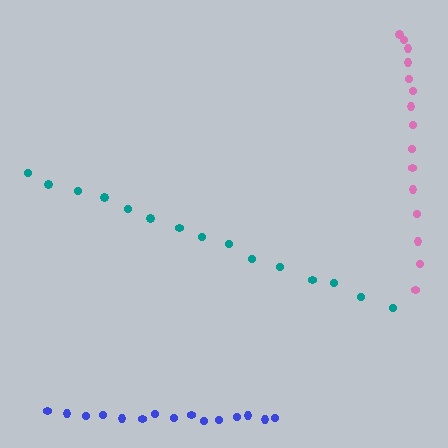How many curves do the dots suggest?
There are 3 distinct paths.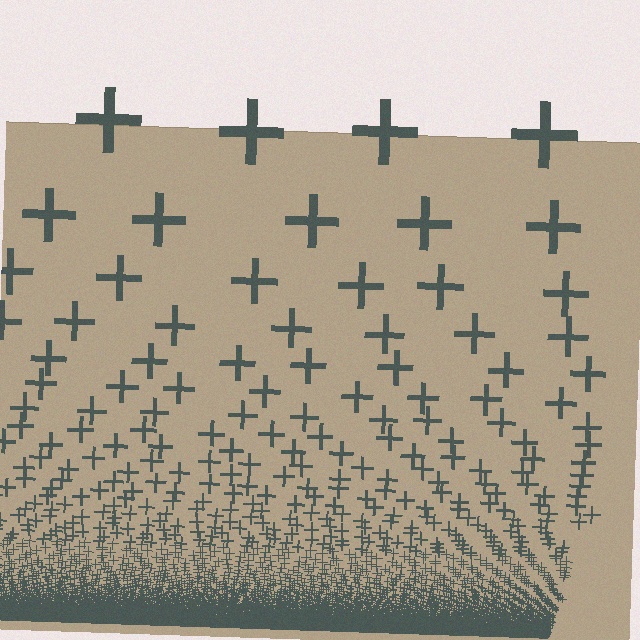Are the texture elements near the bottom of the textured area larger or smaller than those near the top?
Smaller. The gradient is inverted — elements near the bottom are smaller and denser.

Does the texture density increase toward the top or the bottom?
Density increases toward the bottom.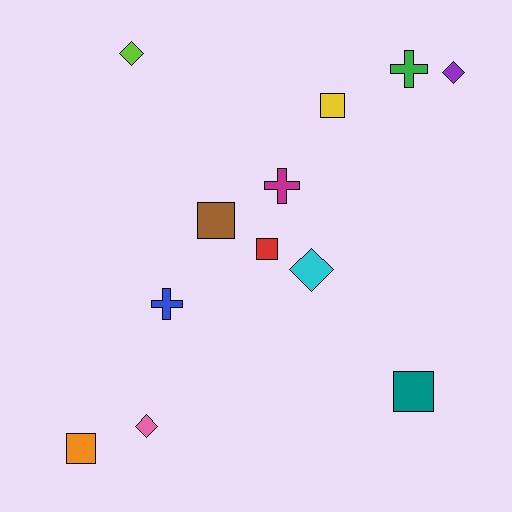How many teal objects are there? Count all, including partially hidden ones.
There is 1 teal object.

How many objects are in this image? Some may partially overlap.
There are 12 objects.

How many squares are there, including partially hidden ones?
There are 5 squares.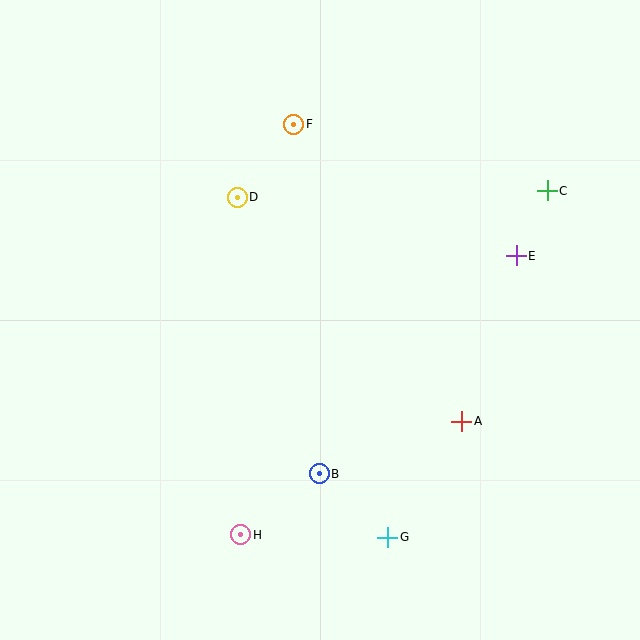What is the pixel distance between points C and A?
The distance between C and A is 246 pixels.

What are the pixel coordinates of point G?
Point G is at (388, 537).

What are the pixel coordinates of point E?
Point E is at (516, 256).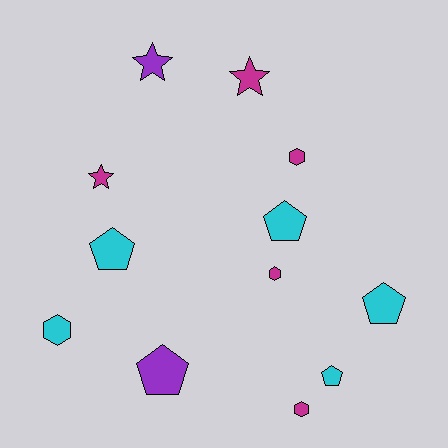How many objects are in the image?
There are 12 objects.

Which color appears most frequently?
Magenta, with 5 objects.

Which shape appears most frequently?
Pentagon, with 5 objects.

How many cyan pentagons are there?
There are 4 cyan pentagons.